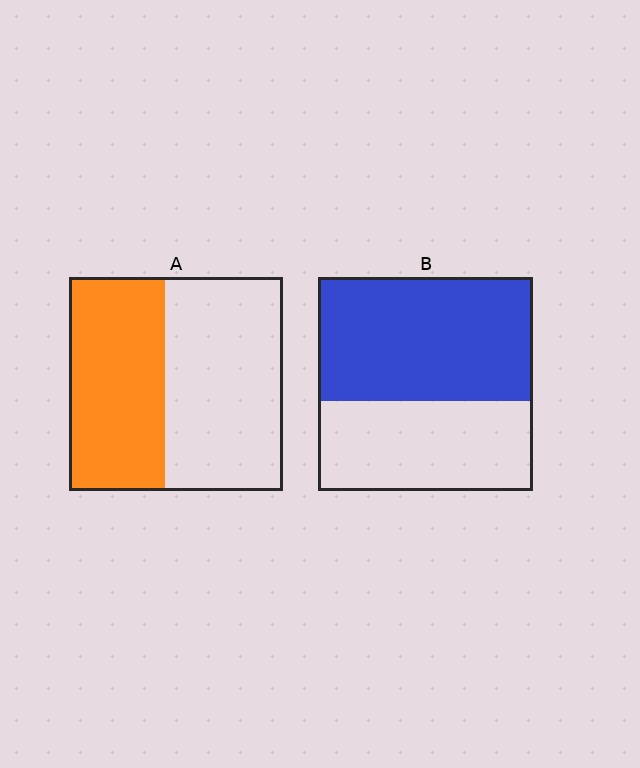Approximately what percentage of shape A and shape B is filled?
A is approximately 45% and B is approximately 60%.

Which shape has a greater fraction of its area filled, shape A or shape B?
Shape B.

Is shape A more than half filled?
No.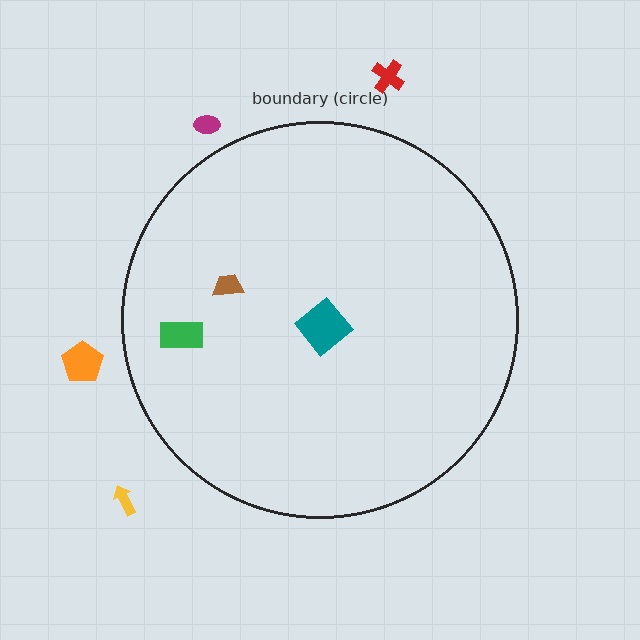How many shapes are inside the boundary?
3 inside, 4 outside.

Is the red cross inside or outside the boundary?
Outside.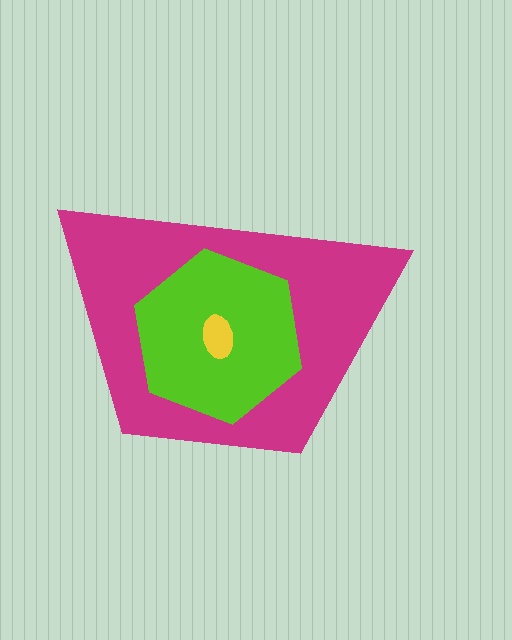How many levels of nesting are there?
3.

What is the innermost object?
The yellow ellipse.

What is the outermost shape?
The magenta trapezoid.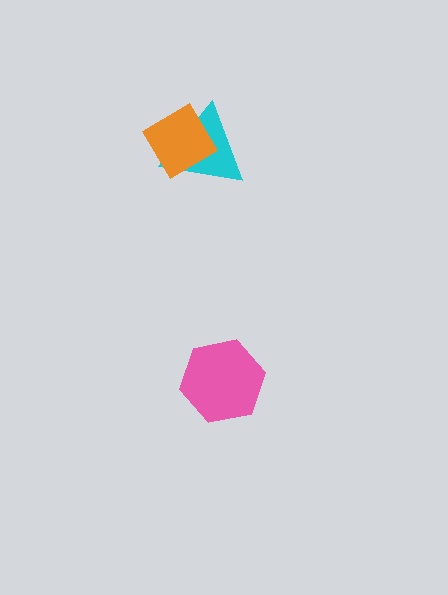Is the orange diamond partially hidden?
No, no other shape covers it.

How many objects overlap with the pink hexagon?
0 objects overlap with the pink hexagon.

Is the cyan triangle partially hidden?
Yes, it is partially covered by another shape.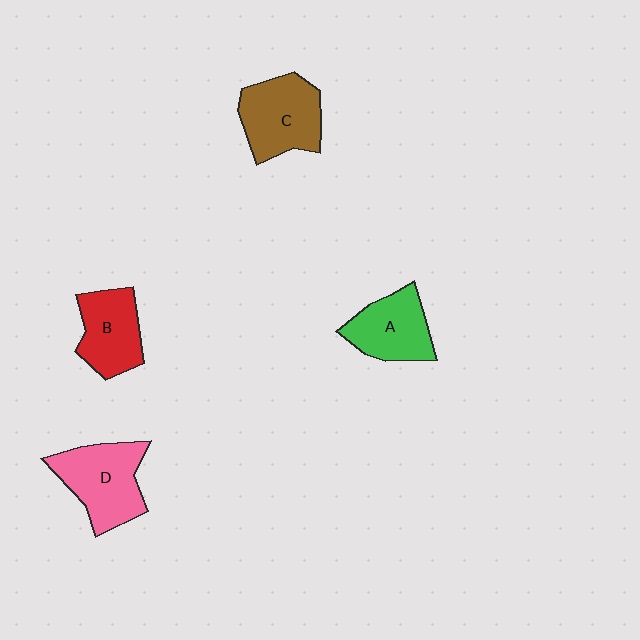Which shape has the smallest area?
Shape B (red).